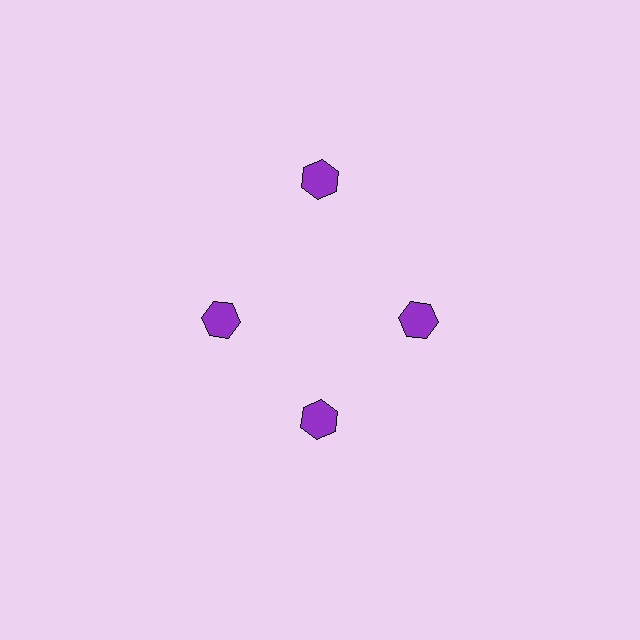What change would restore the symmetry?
The symmetry would be restored by moving it inward, back onto the ring so that all 4 hexagons sit at equal angles and equal distance from the center.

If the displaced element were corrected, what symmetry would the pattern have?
It would have 4-fold rotational symmetry — the pattern would map onto itself every 90 degrees.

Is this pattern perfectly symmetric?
No. The 4 purple hexagons are arranged in a ring, but one element near the 12 o'clock position is pushed outward from the center, breaking the 4-fold rotational symmetry.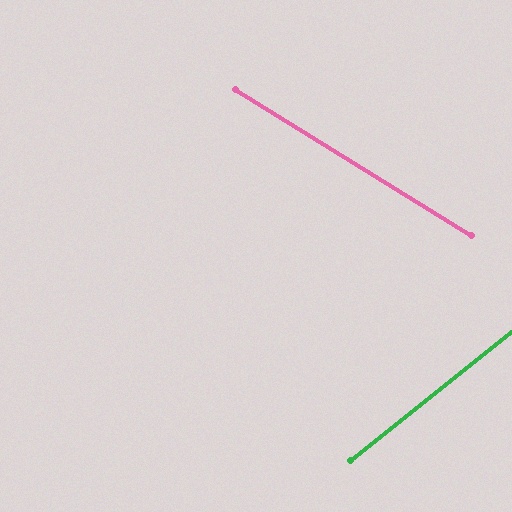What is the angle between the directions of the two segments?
Approximately 71 degrees.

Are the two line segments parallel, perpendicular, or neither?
Neither parallel nor perpendicular — they differ by about 71°.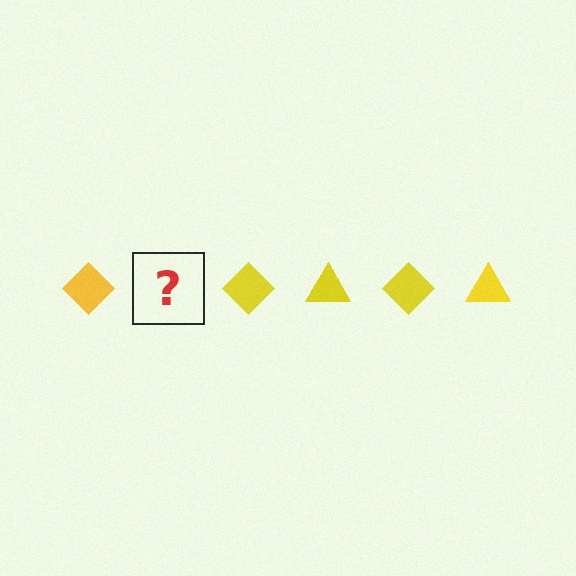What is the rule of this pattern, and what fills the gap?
The rule is that the pattern cycles through diamond, triangle shapes in yellow. The gap should be filled with a yellow triangle.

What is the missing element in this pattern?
The missing element is a yellow triangle.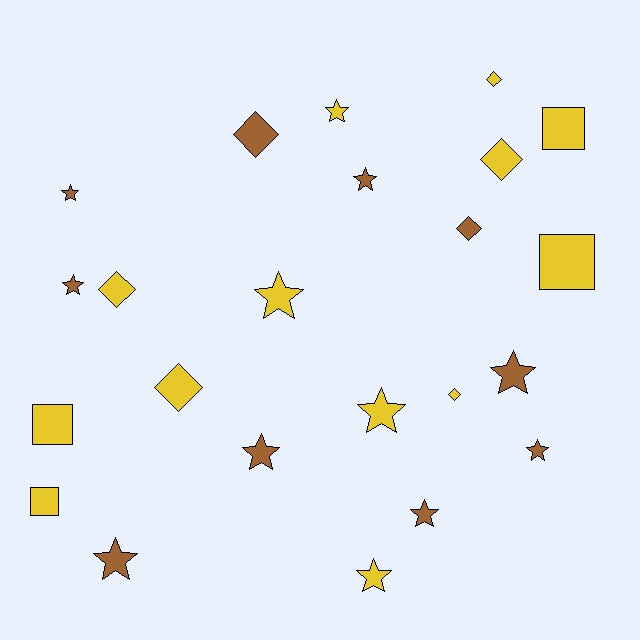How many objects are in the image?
There are 23 objects.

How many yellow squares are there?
There are 4 yellow squares.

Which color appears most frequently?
Yellow, with 13 objects.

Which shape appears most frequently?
Star, with 12 objects.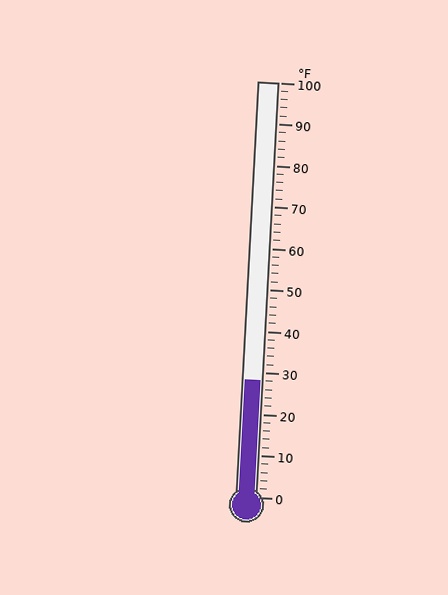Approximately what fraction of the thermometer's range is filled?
The thermometer is filled to approximately 30% of its range.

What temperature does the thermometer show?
The thermometer shows approximately 28°F.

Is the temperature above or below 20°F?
The temperature is above 20°F.